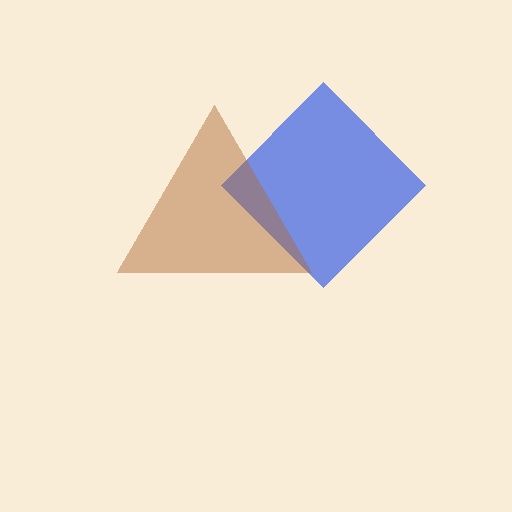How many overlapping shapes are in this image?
There are 2 overlapping shapes in the image.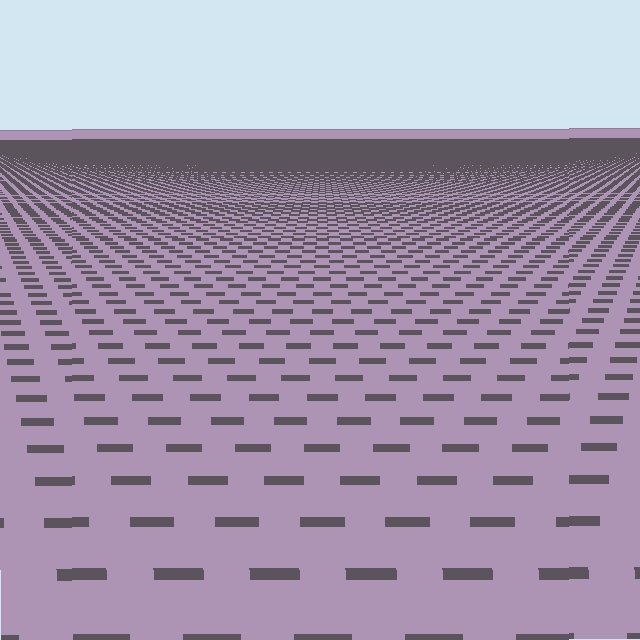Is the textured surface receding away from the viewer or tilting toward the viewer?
The surface is receding away from the viewer. Texture elements get smaller and denser toward the top.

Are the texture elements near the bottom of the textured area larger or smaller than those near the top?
Larger. Near the bottom, elements are closer to the viewer and appear at a bigger on-screen size.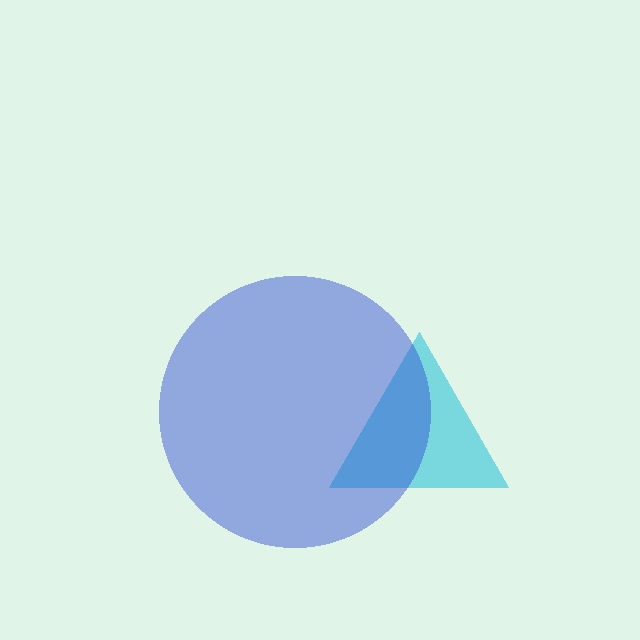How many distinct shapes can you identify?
There are 2 distinct shapes: a cyan triangle, a blue circle.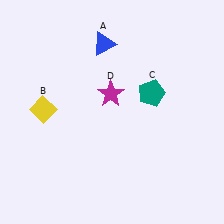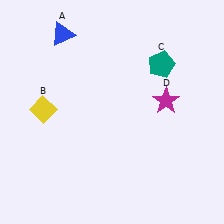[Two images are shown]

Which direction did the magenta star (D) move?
The magenta star (D) moved right.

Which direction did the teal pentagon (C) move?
The teal pentagon (C) moved up.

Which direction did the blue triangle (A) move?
The blue triangle (A) moved left.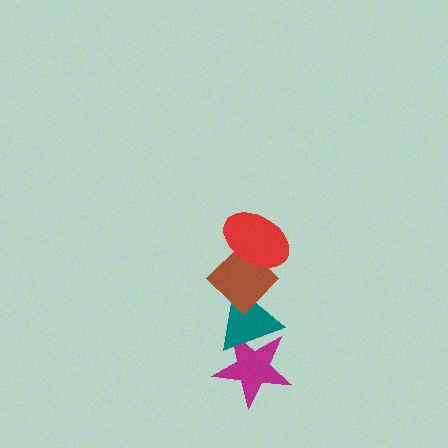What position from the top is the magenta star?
The magenta star is 4th from the top.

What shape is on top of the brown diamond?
The red ellipse is on top of the brown diamond.